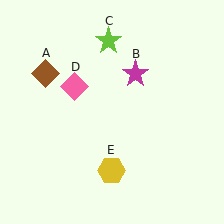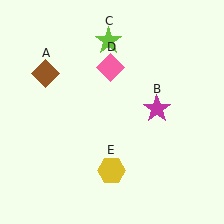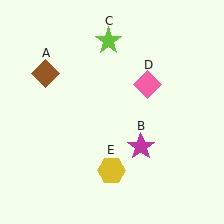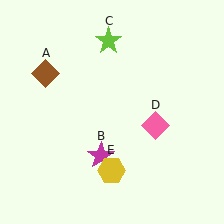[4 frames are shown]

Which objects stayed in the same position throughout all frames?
Brown diamond (object A) and lime star (object C) and yellow hexagon (object E) remained stationary.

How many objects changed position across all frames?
2 objects changed position: magenta star (object B), pink diamond (object D).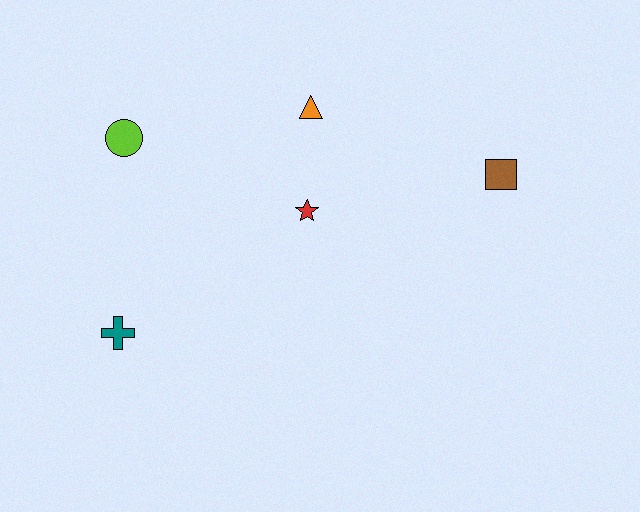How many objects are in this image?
There are 5 objects.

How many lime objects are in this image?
There is 1 lime object.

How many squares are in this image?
There is 1 square.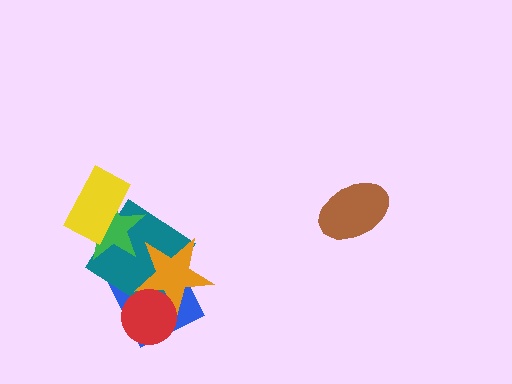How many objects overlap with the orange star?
3 objects overlap with the orange star.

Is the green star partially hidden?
Yes, it is partially covered by another shape.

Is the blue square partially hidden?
Yes, it is partially covered by another shape.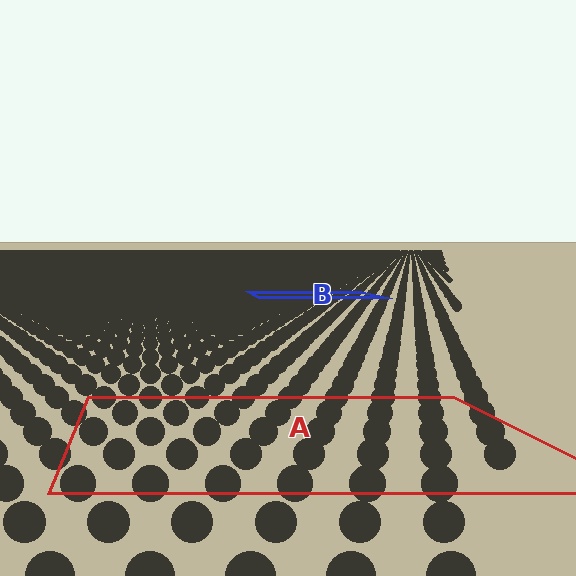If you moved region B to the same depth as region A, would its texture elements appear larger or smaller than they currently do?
They would appear larger. At a closer depth, the same texture elements are projected at a bigger on-screen size.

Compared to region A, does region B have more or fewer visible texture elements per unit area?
Region B has more texture elements per unit area — they are packed more densely because it is farther away.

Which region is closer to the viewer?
Region A is closer. The texture elements there are larger and more spread out.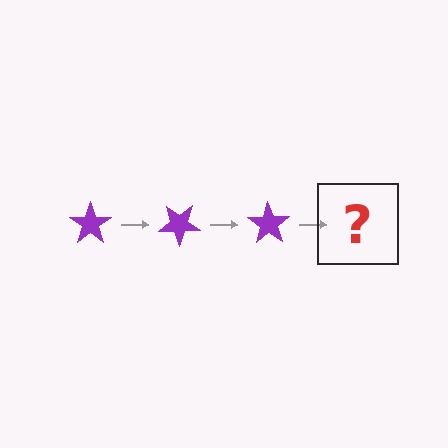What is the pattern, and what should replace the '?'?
The pattern is that the star rotates 35 degrees each step. The '?' should be a purple star rotated 105 degrees.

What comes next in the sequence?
The next element should be a purple star rotated 105 degrees.